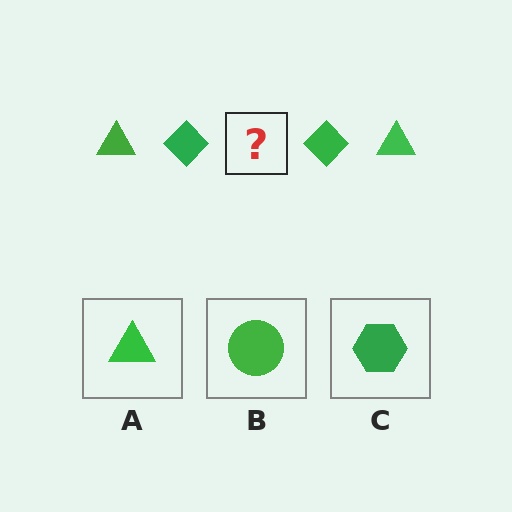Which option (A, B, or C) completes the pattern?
A.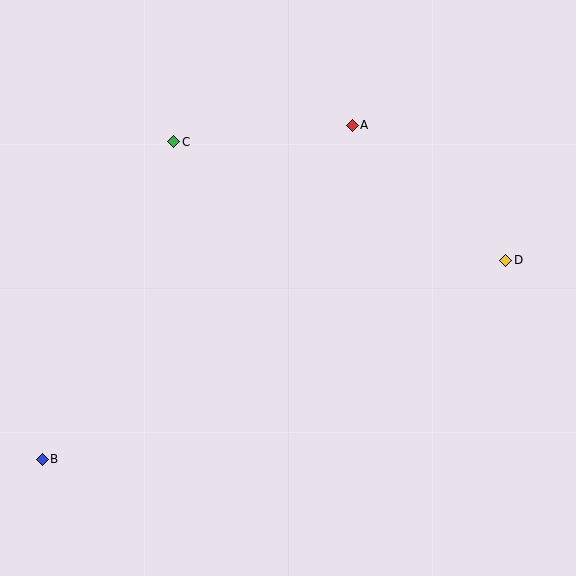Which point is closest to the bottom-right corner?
Point D is closest to the bottom-right corner.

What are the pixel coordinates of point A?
Point A is at (352, 125).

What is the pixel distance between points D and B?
The distance between D and B is 504 pixels.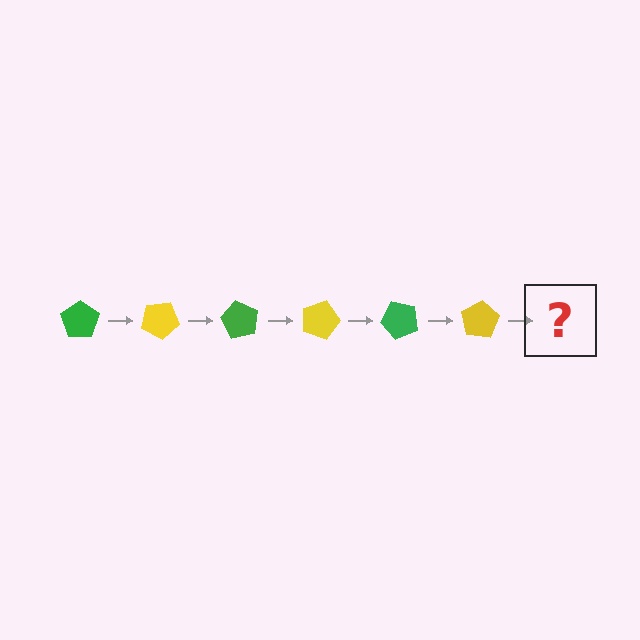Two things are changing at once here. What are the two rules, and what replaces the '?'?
The two rules are that it rotates 30 degrees each step and the color cycles through green and yellow. The '?' should be a green pentagon, rotated 180 degrees from the start.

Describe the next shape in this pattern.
It should be a green pentagon, rotated 180 degrees from the start.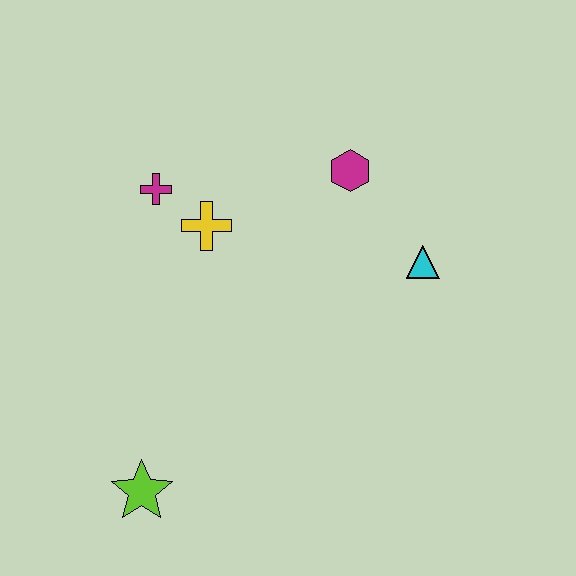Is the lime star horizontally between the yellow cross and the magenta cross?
No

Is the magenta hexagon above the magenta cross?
Yes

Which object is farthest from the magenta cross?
The lime star is farthest from the magenta cross.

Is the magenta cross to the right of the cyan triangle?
No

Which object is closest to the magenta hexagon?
The cyan triangle is closest to the magenta hexagon.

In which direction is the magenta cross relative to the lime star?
The magenta cross is above the lime star.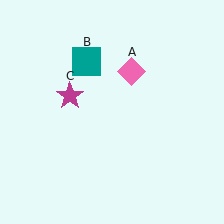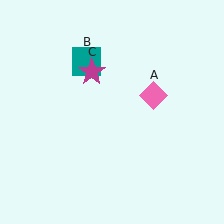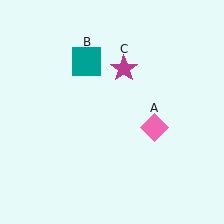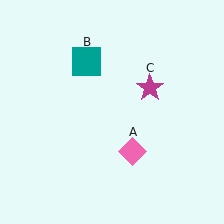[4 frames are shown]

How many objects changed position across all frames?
2 objects changed position: pink diamond (object A), magenta star (object C).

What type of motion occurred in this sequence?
The pink diamond (object A), magenta star (object C) rotated clockwise around the center of the scene.